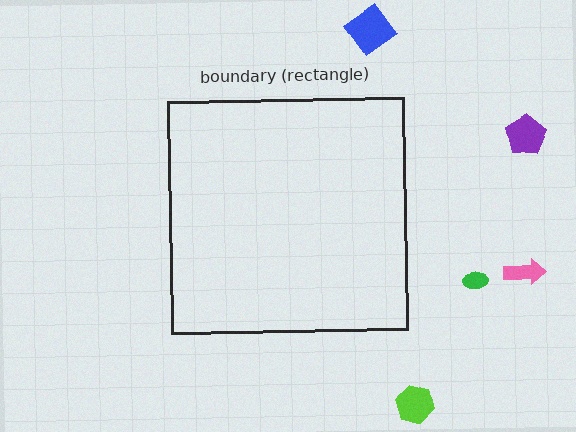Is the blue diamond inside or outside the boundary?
Outside.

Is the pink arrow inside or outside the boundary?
Outside.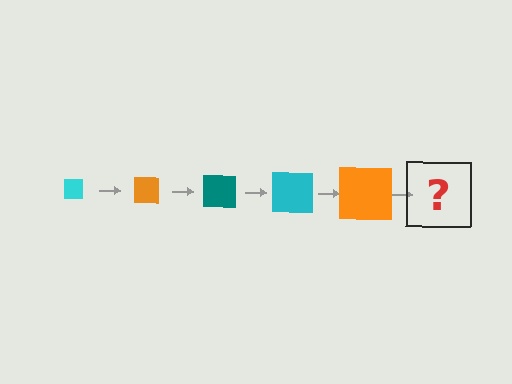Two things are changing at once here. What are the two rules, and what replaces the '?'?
The two rules are that the square grows larger each step and the color cycles through cyan, orange, and teal. The '?' should be a teal square, larger than the previous one.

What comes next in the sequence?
The next element should be a teal square, larger than the previous one.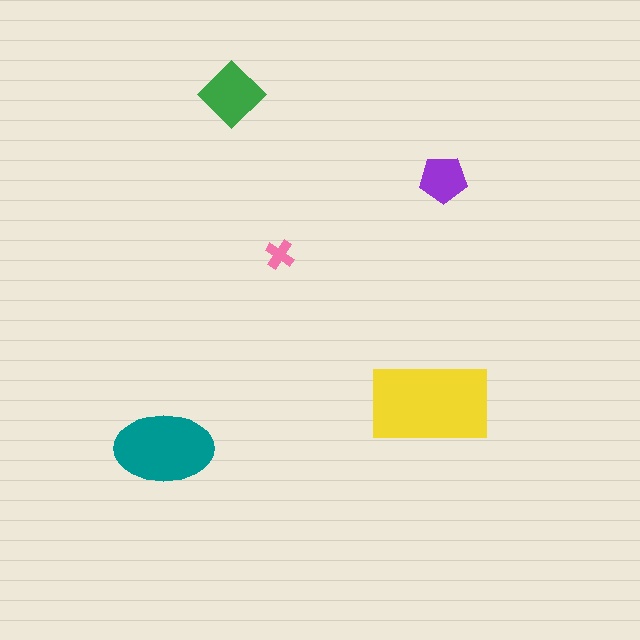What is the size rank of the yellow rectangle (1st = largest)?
1st.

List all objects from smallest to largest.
The pink cross, the purple pentagon, the green diamond, the teal ellipse, the yellow rectangle.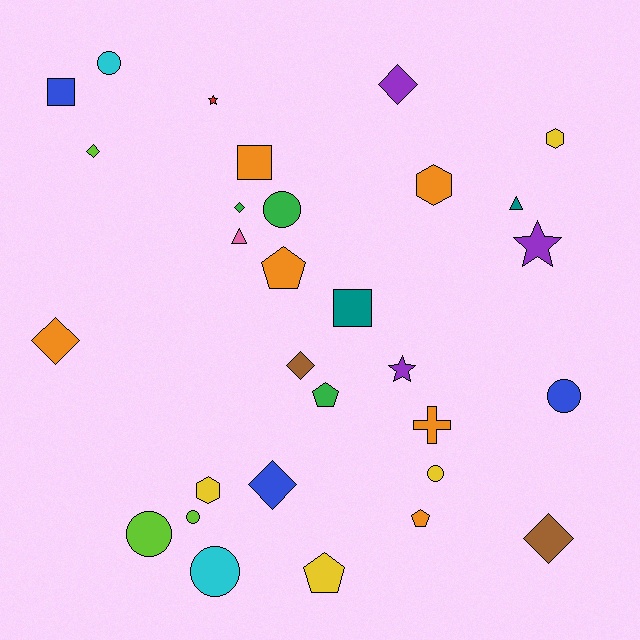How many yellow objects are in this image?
There are 4 yellow objects.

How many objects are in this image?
There are 30 objects.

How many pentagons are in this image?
There are 4 pentagons.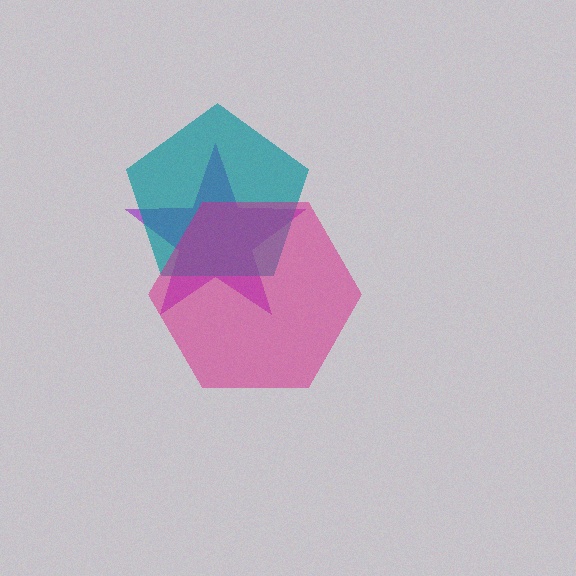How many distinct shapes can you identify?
There are 3 distinct shapes: a purple star, a teal pentagon, a magenta hexagon.